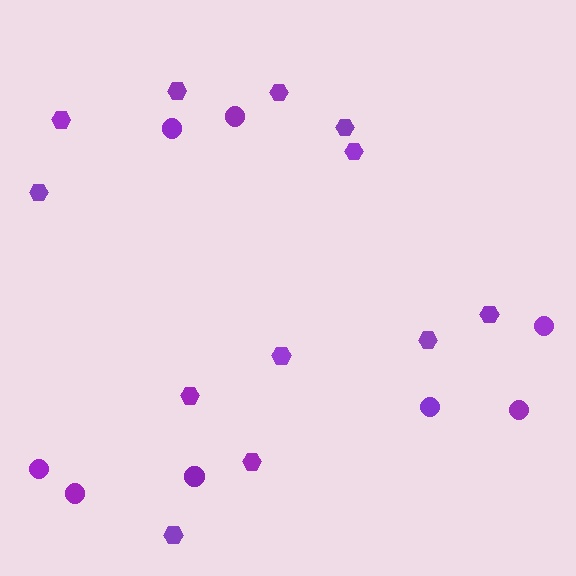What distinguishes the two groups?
There are 2 groups: one group of circles (8) and one group of hexagons (12).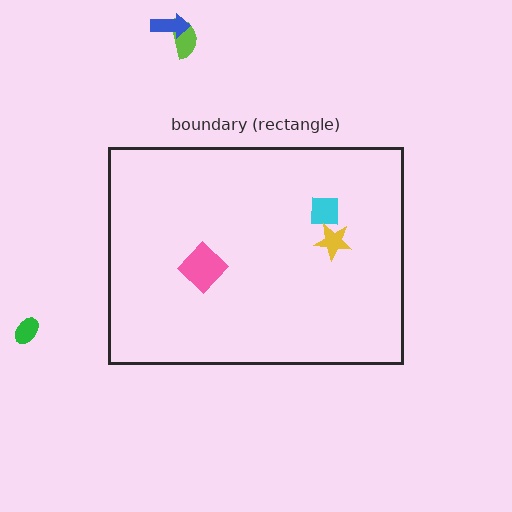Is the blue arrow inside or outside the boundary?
Outside.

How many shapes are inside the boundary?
3 inside, 3 outside.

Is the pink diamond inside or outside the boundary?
Inside.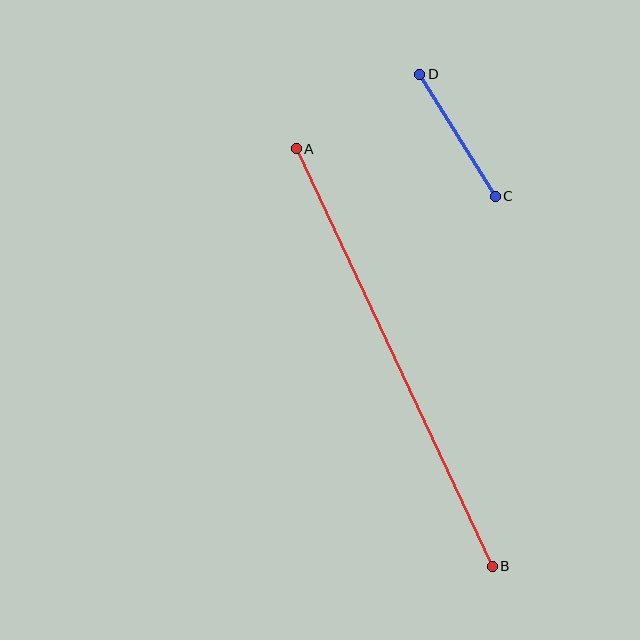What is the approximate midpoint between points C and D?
The midpoint is at approximately (458, 135) pixels.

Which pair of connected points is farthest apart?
Points A and B are farthest apart.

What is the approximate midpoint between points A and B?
The midpoint is at approximately (394, 358) pixels.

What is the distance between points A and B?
The distance is approximately 461 pixels.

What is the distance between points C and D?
The distance is approximately 143 pixels.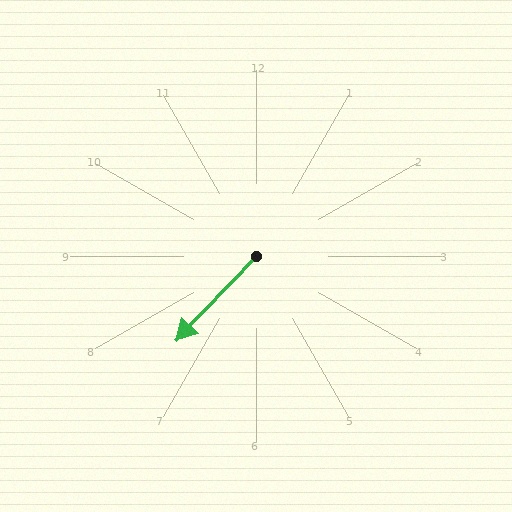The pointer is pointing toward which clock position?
Roughly 7 o'clock.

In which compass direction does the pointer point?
Southwest.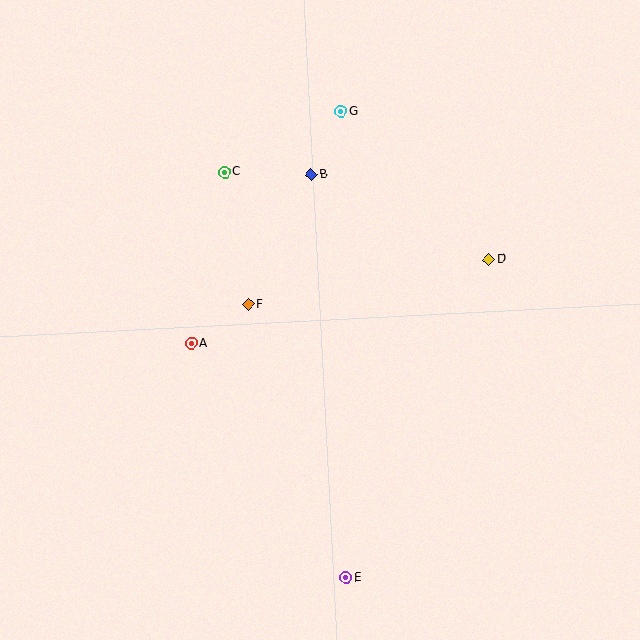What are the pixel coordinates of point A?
Point A is at (191, 344).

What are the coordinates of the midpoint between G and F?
The midpoint between G and F is at (295, 208).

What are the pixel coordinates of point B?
Point B is at (311, 175).